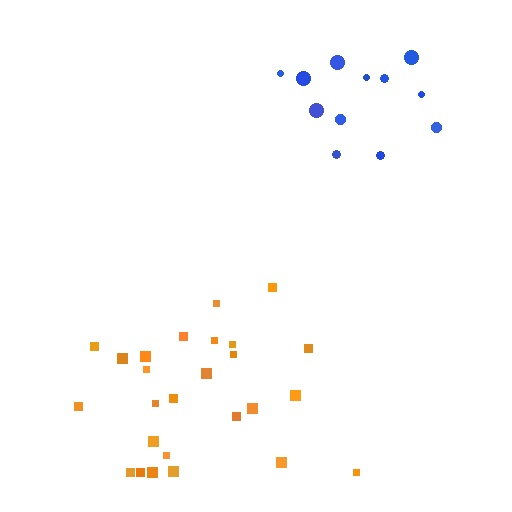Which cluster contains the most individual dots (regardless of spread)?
Orange (26).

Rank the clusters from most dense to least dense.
orange, blue.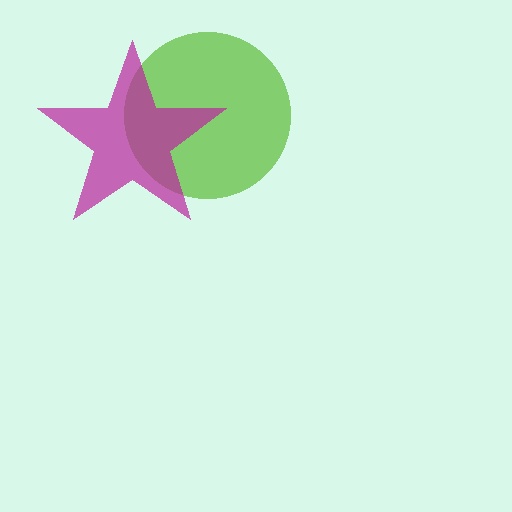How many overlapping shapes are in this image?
There are 2 overlapping shapes in the image.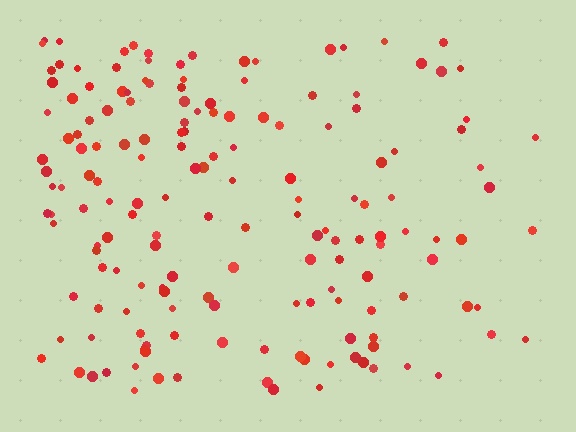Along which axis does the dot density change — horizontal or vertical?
Horizontal.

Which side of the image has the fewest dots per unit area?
The right.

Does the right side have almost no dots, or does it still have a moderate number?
Still a moderate number, just noticeably fewer than the left.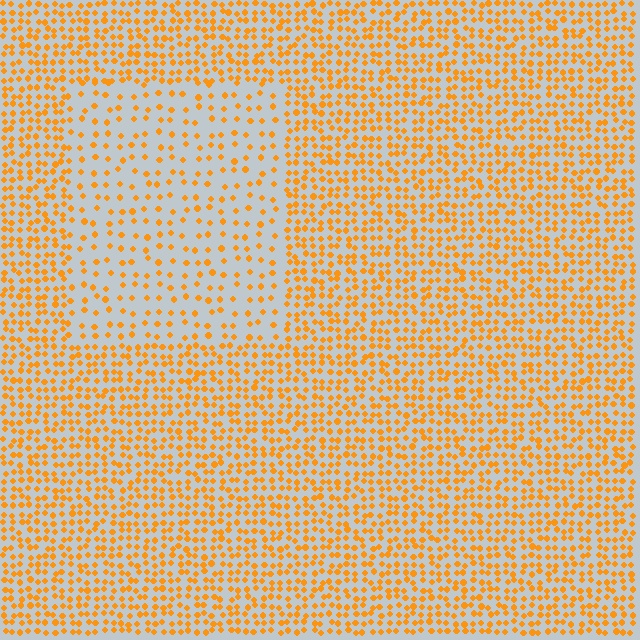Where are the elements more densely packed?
The elements are more densely packed outside the rectangle boundary.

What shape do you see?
I see a rectangle.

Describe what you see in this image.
The image contains small orange elements arranged at two different densities. A rectangle-shaped region is visible where the elements are less densely packed than the surrounding area.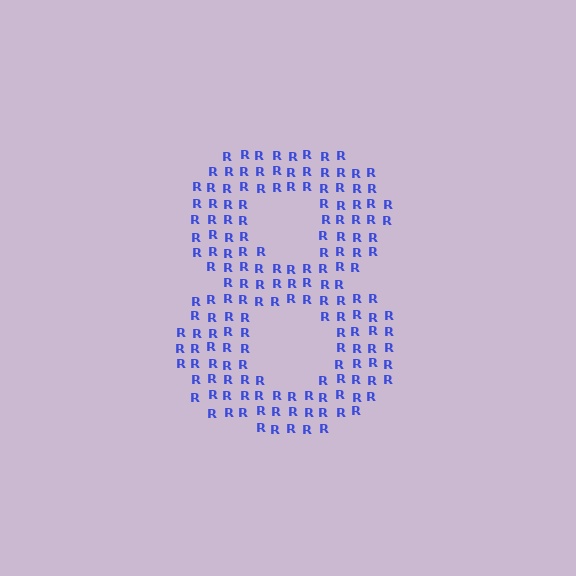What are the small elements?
The small elements are letter R's.